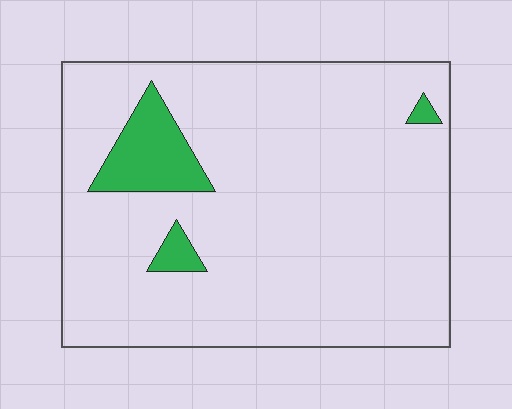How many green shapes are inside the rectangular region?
3.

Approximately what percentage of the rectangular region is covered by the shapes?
Approximately 10%.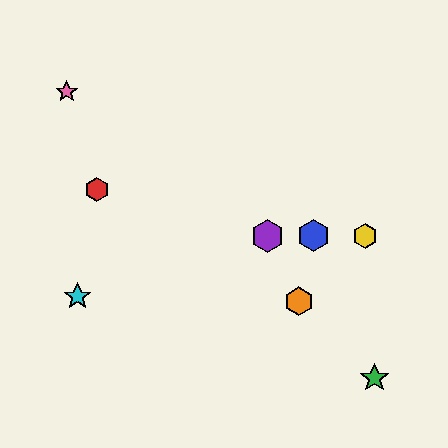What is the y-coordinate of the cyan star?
The cyan star is at y≈296.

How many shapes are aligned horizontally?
3 shapes (the blue hexagon, the yellow hexagon, the purple hexagon) are aligned horizontally.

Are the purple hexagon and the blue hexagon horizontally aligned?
Yes, both are at y≈236.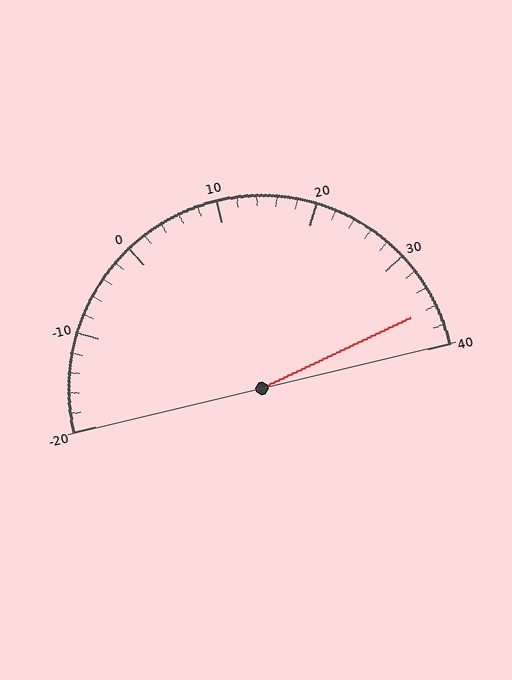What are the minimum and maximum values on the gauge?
The gauge ranges from -20 to 40.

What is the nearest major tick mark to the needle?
The nearest major tick mark is 40.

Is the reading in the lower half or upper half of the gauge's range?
The reading is in the upper half of the range (-20 to 40).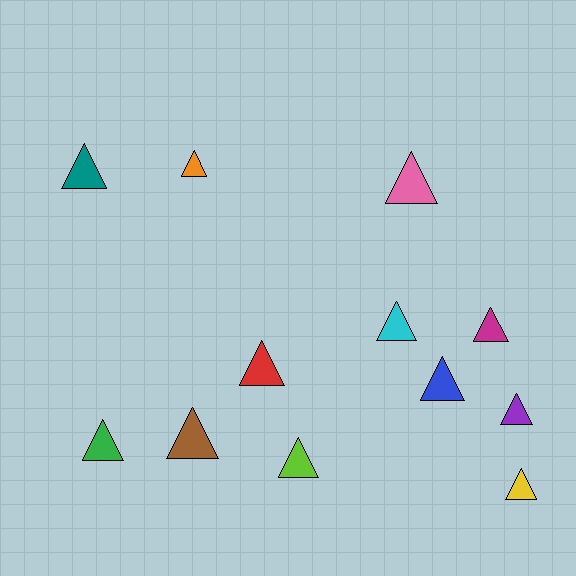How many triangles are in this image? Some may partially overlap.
There are 12 triangles.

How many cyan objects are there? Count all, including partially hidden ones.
There is 1 cyan object.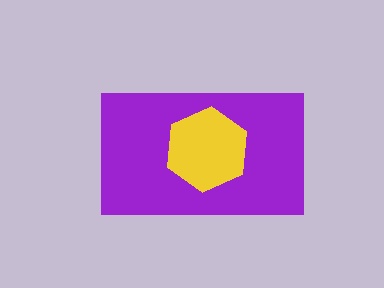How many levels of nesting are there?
2.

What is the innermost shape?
The yellow hexagon.